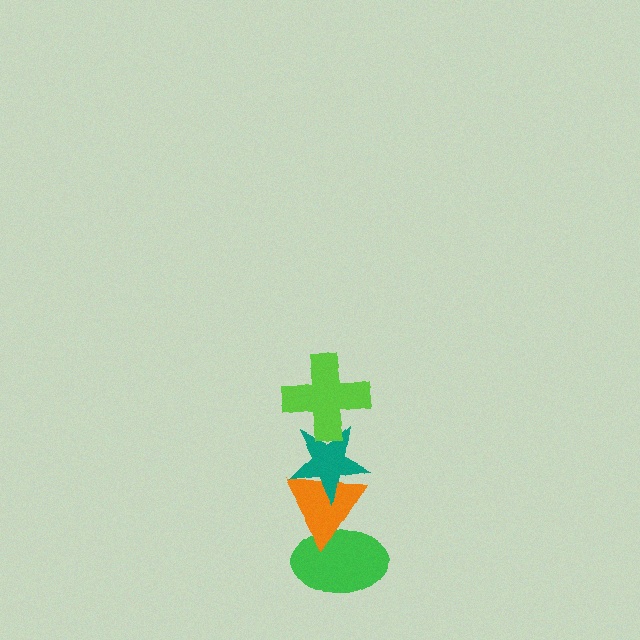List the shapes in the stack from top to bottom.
From top to bottom: the lime cross, the teal star, the orange triangle, the green ellipse.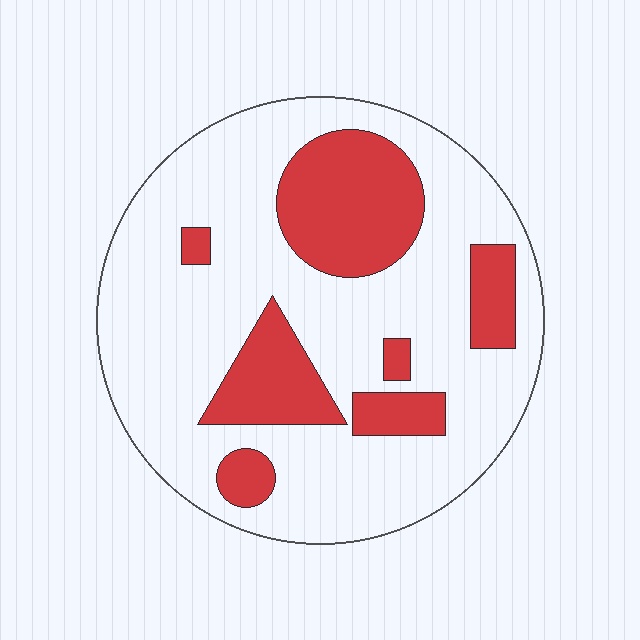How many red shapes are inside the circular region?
7.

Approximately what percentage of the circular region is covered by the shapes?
Approximately 25%.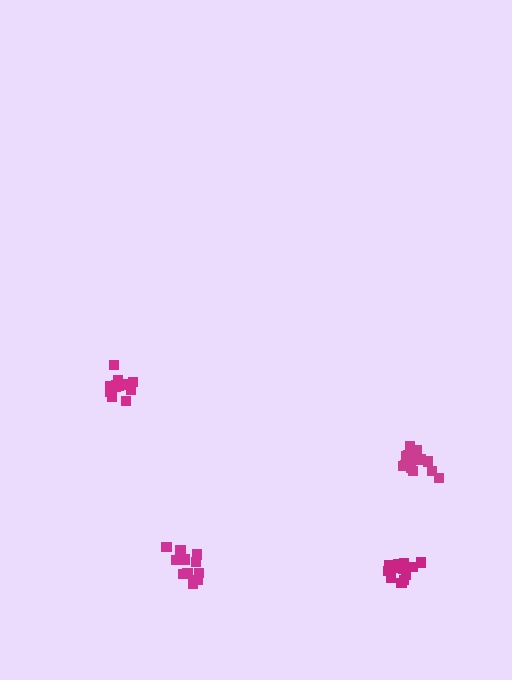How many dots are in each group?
Group 1: 13 dots, Group 2: 11 dots, Group 3: 15 dots, Group 4: 15 dots (54 total).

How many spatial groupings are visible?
There are 4 spatial groupings.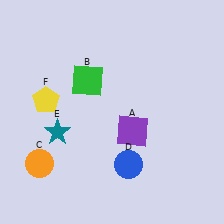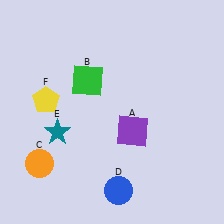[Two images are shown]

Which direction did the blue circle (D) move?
The blue circle (D) moved down.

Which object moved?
The blue circle (D) moved down.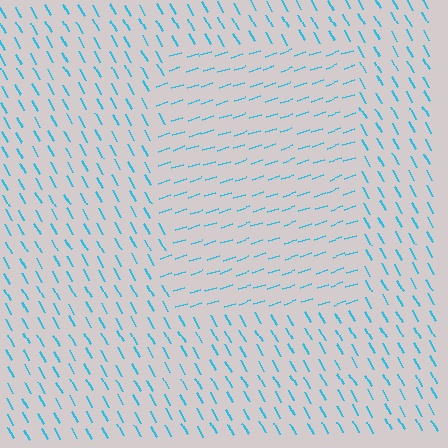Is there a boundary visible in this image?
Yes, there is a texture boundary formed by a change in line orientation.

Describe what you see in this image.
The image is filled with small cyan line segments. A rectangle region in the image has lines oriented differently from the surrounding lines, creating a visible texture boundary.